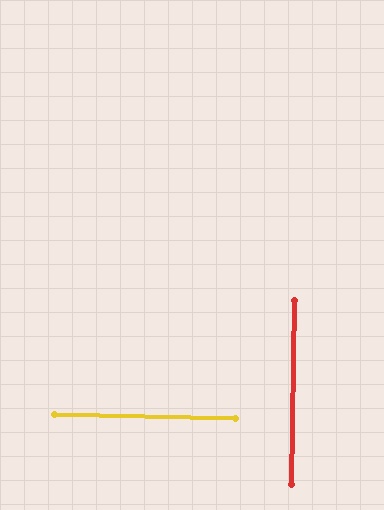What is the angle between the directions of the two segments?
Approximately 90 degrees.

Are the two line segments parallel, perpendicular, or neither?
Perpendicular — they meet at approximately 90°.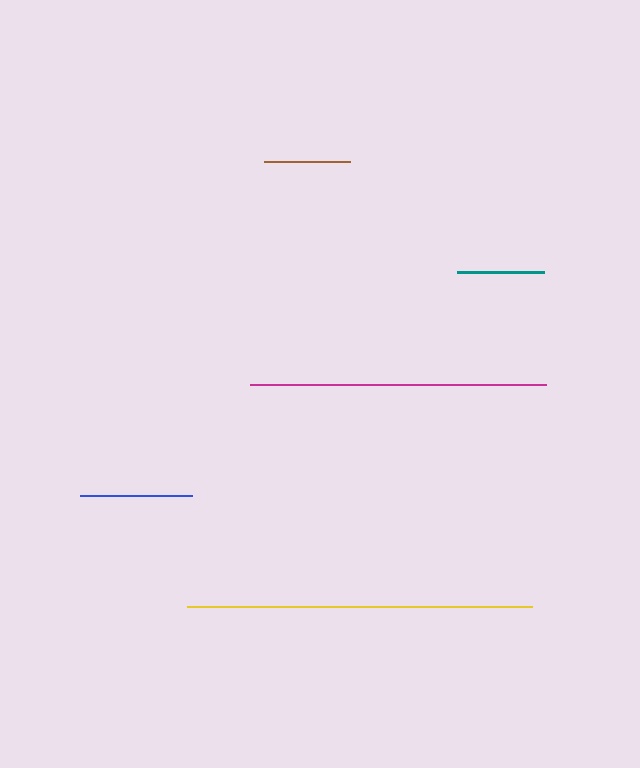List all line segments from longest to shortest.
From longest to shortest: yellow, magenta, blue, teal, brown.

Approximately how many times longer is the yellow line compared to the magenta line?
The yellow line is approximately 1.2 times the length of the magenta line.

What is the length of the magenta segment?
The magenta segment is approximately 296 pixels long.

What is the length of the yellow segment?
The yellow segment is approximately 345 pixels long.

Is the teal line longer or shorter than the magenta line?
The magenta line is longer than the teal line.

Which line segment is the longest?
The yellow line is the longest at approximately 345 pixels.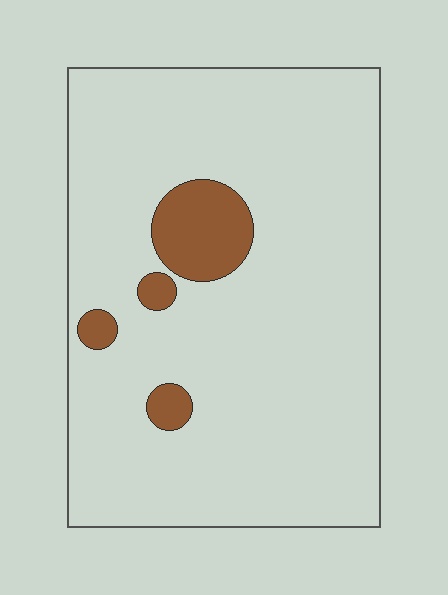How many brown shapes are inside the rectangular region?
4.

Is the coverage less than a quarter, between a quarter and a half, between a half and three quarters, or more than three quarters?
Less than a quarter.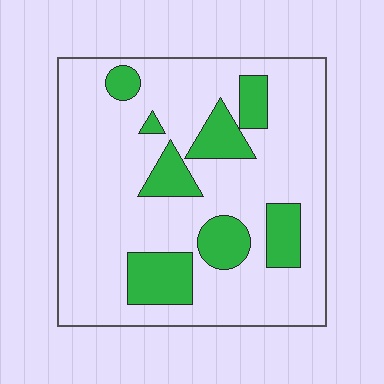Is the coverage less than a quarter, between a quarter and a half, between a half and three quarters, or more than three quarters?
Less than a quarter.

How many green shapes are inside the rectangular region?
8.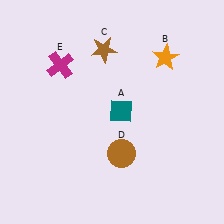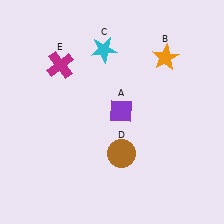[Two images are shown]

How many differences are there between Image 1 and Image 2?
There are 2 differences between the two images.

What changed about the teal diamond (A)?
In Image 1, A is teal. In Image 2, it changed to purple.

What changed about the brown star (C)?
In Image 1, C is brown. In Image 2, it changed to cyan.